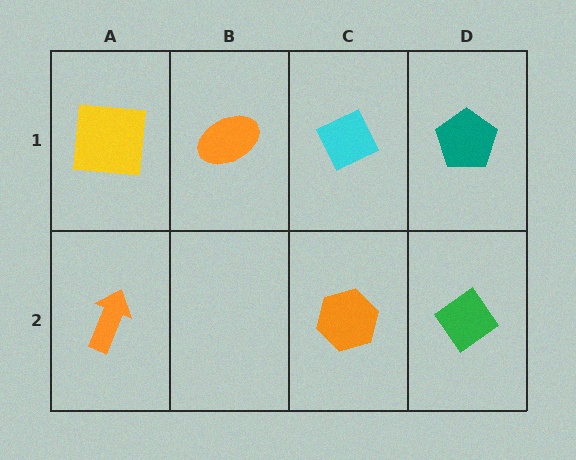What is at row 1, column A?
A yellow square.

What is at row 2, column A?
An orange arrow.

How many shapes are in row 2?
3 shapes.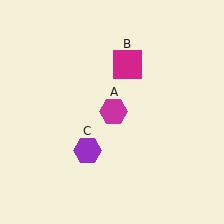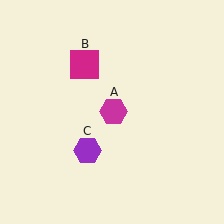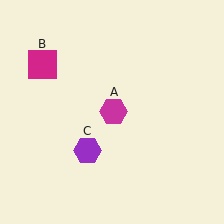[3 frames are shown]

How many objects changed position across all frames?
1 object changed position: magenta square (object B).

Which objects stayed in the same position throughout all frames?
Magenta hexagon (object A) and purple hexagon (object C) remained stationary.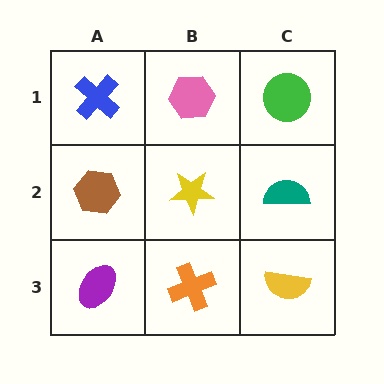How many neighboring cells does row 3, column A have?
2.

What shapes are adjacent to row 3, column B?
A yellow star (row 2, column B), a purple ellipse (row 3, column A), a yellow semicircle (row 3, column C).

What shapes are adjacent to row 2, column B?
A pink hexagon (row 1, column B), an orange cross (row 3, column B), a brown hexagon (row 2, column A), a teal semicircle (row 2, column C).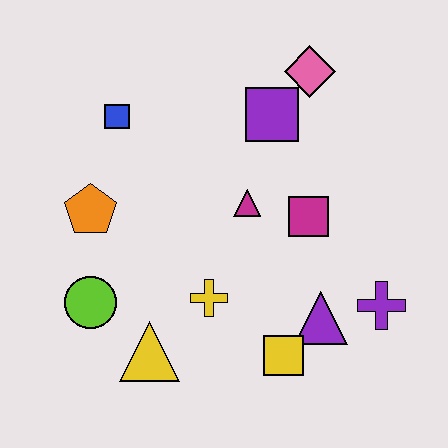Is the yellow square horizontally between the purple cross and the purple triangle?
No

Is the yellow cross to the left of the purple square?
Yes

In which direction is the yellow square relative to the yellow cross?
The yellow square is to the right of the yellow cross.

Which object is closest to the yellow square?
The purple triangle is closest to the yellow square.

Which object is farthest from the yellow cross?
The pink diamond is farthest from the yellow cross.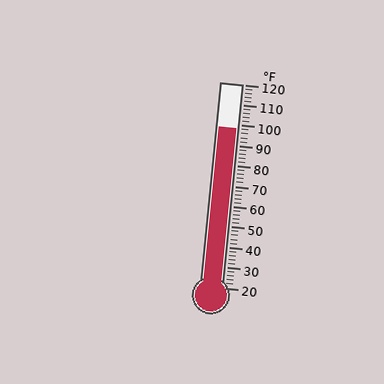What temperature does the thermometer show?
The thermometer shows approximately 98°F.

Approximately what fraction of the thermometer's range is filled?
The thermometer is filled to approximately 80% of its range.